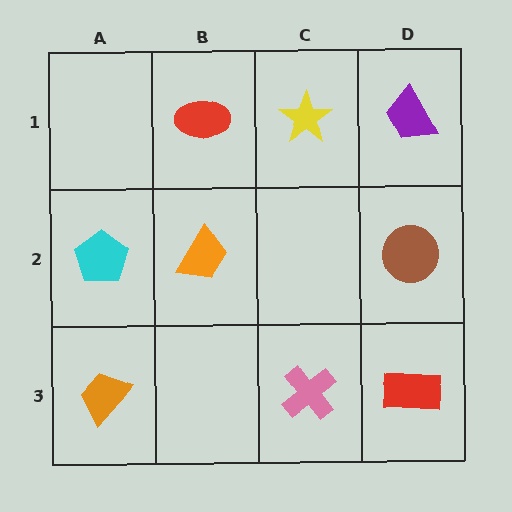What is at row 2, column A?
A cyan pentagon.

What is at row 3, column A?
An orange trapezoid.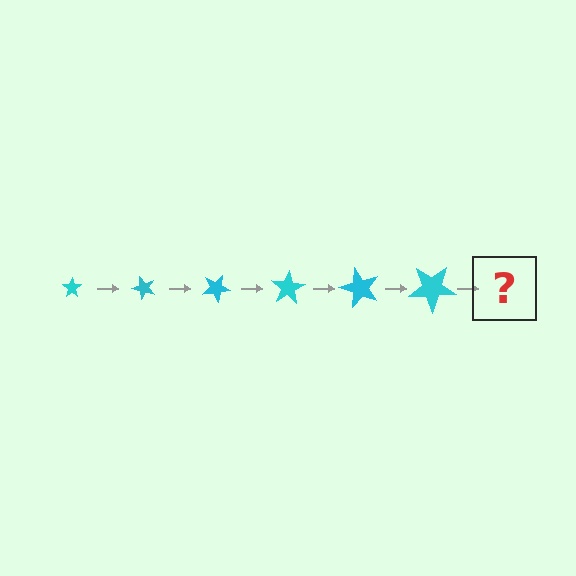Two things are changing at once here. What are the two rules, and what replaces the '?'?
The two rules are that the star grows larger each step and it rotates 50 degrees each step. The '?' should be a star, larger than the previous one and rotated 300 degrees from the start.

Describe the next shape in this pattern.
It should be a star, larger than the previous one and rotated 300 degrees from the start.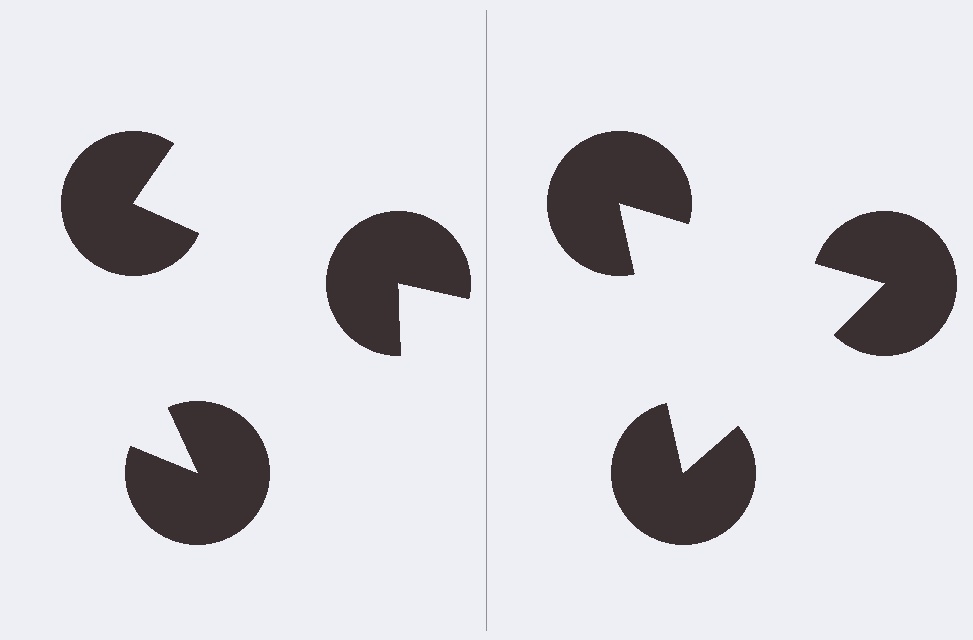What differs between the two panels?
The pac-man discs are positioned identically on both sides; only the wedge orientations differ. On the right they align to a triangle; on the left they are misaligned.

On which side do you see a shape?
An illusory triangle appears on the right side. On the left side the wedge cuts are rotated, so no coherent shape forms.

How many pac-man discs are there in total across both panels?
6 — 3 on each side.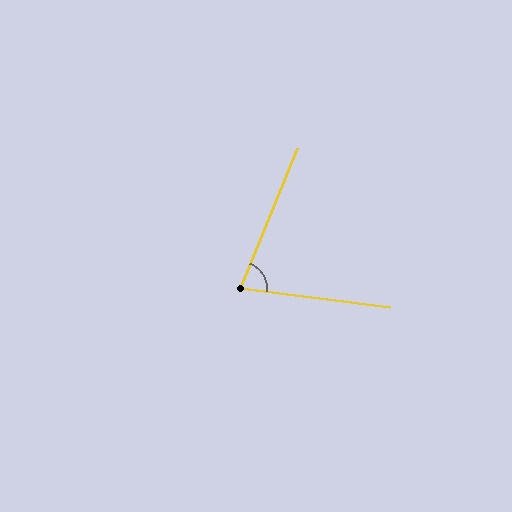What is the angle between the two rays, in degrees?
Approximately 75 degrees.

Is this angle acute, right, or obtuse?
It is acute.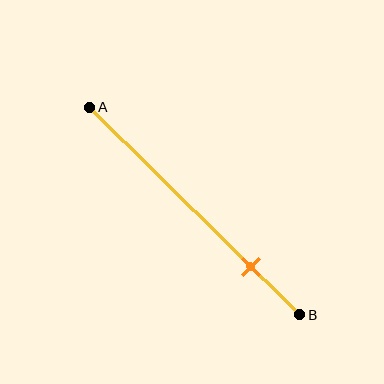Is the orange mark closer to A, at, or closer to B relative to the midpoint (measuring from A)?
The orange mark is closer to point B than the midpoint of segment AB.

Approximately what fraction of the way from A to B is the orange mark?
The orange mark is approximately 75% of the way from A to B.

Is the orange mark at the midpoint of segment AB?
No, the mark is at about 75% from A, not at the 50% midpoint.